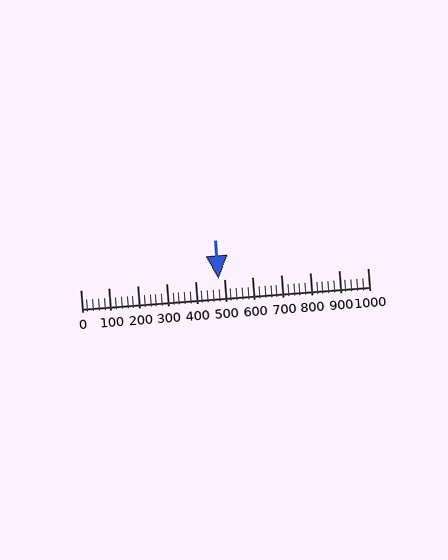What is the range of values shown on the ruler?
The ruler shows values from 0 to 1000.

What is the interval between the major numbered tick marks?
The major tick marks are spaced 100 units apart.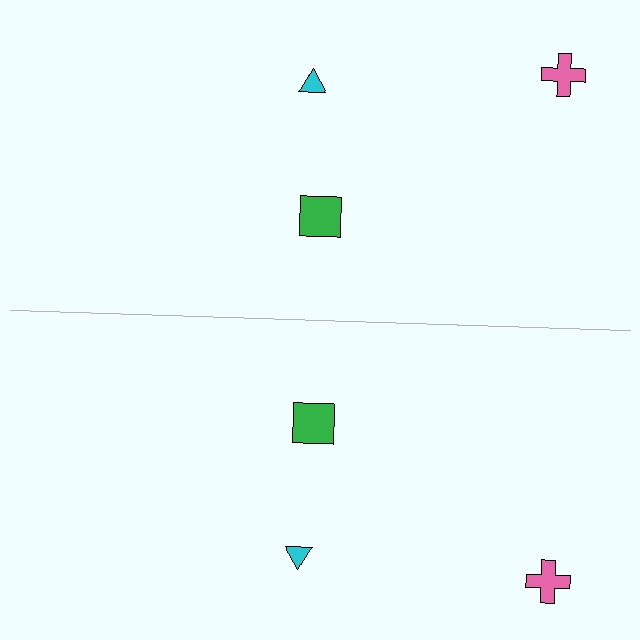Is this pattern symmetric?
Yes, this pattern has bilateral (reflection) symmetry.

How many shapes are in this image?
There are 6 shapes in this image.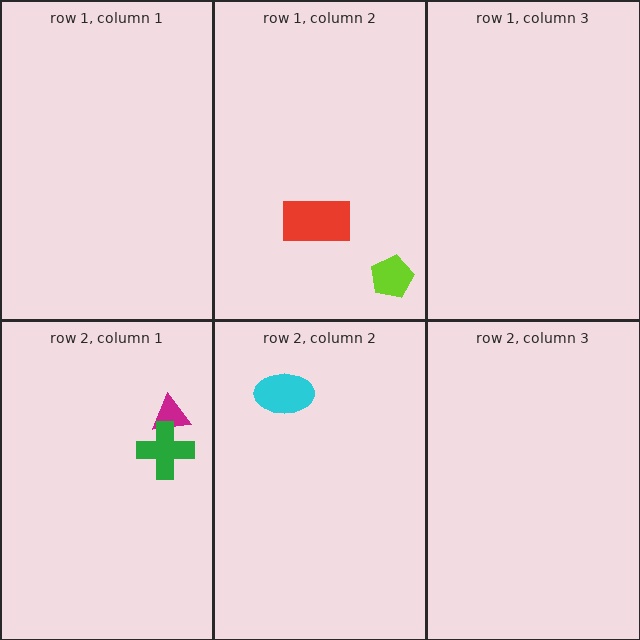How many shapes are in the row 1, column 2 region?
2.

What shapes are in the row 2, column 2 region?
The cyan ellipse.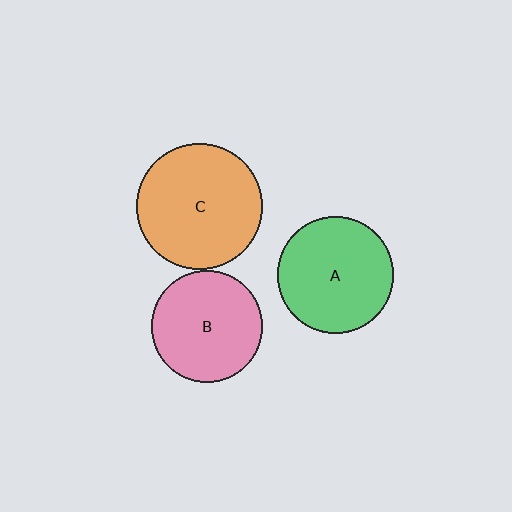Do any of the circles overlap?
No, none of the circles overlap.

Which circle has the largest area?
Circle C (orange).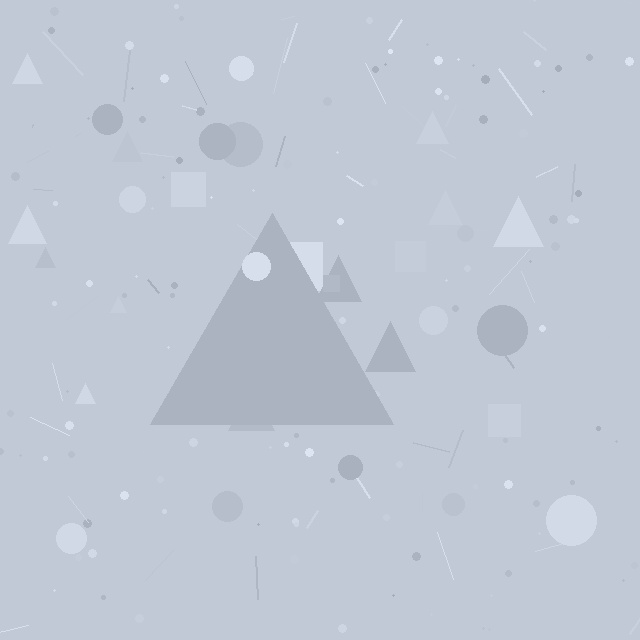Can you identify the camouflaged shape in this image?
The camouflaged shape is a triangle.